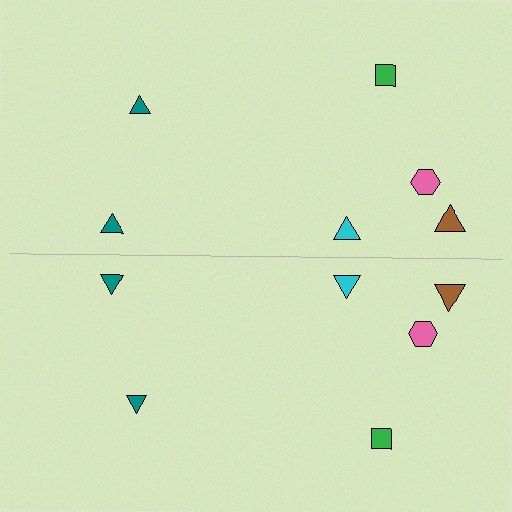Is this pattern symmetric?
Yes, this pattern has bilateral (reflection) symmetry.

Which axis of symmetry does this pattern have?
The pattern has a horizontal axis of symmetry running through the center of the image.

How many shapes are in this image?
There are 12 shapes in this image.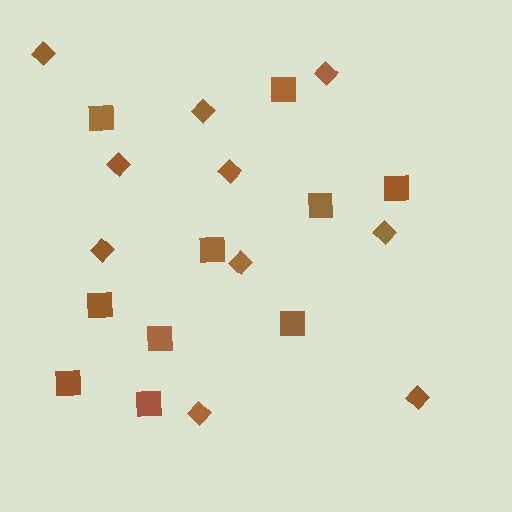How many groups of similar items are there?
There are 2 groups: one group of diamonds (10) and one group of squares (10).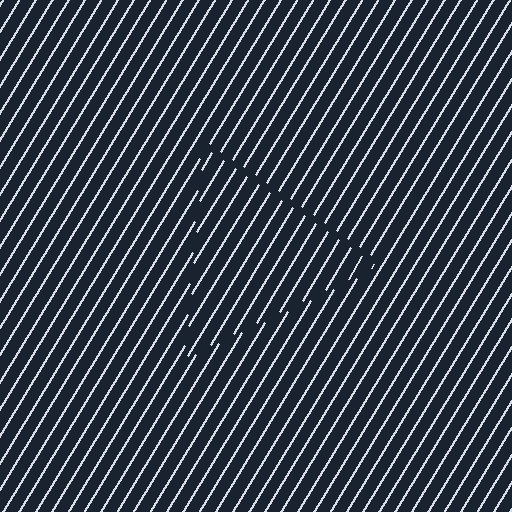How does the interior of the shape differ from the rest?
The interior of the shape contains the same grating, shifted by half a period — the contour is defined by the phase discontinuity where line-ends from the inner and outer gratings abut.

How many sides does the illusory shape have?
3 sides — the line-ends trace a triangle.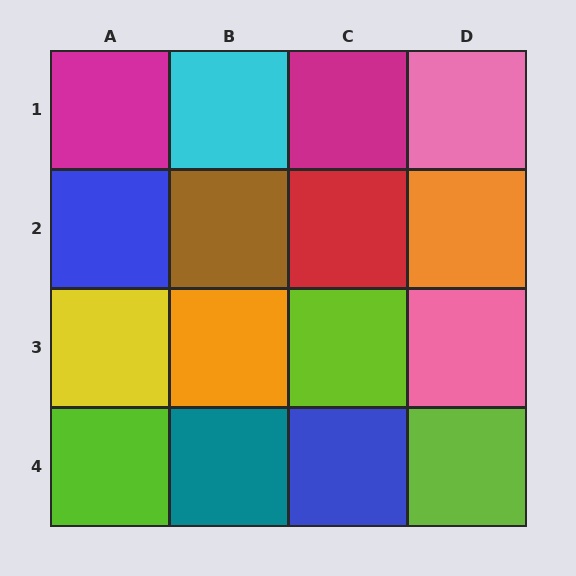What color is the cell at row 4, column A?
Lime.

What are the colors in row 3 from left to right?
Yellow, orange, lime, pink.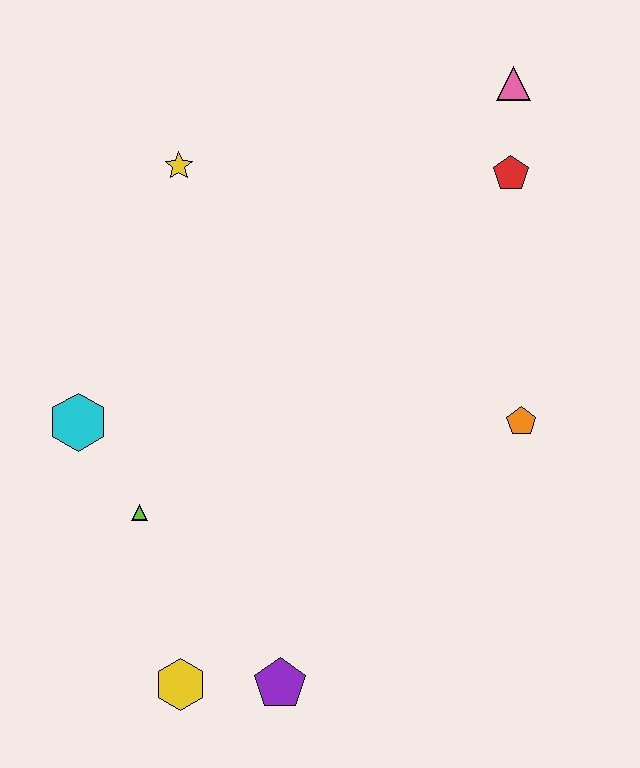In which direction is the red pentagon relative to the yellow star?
The red pentagon is to the right of the yellow star.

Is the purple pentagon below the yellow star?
Yes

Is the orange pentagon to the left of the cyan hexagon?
No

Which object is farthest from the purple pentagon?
The pink triangle is farthest from the purple pentagon.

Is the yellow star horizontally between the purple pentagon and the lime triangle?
Yes